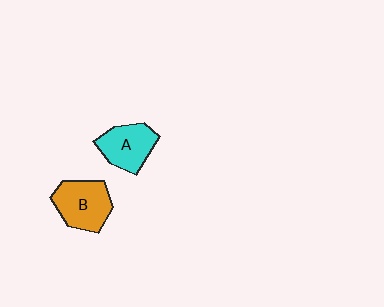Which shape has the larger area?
Shape B (orange).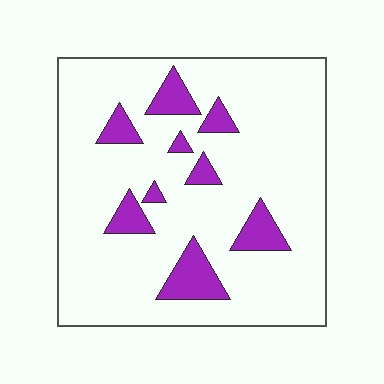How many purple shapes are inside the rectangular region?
9.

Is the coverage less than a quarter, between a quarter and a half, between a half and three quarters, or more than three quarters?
Less than a quarter.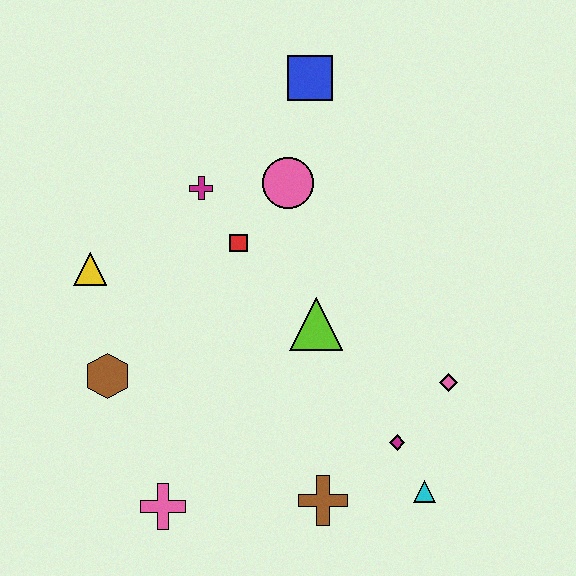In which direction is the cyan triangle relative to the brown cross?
The cyan triangle is to the right of the brown cross.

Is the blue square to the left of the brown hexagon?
No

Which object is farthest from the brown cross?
The blue square is farthest from the brown cross.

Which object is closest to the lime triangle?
The red square is closest to the lime triangle.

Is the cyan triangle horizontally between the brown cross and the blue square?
No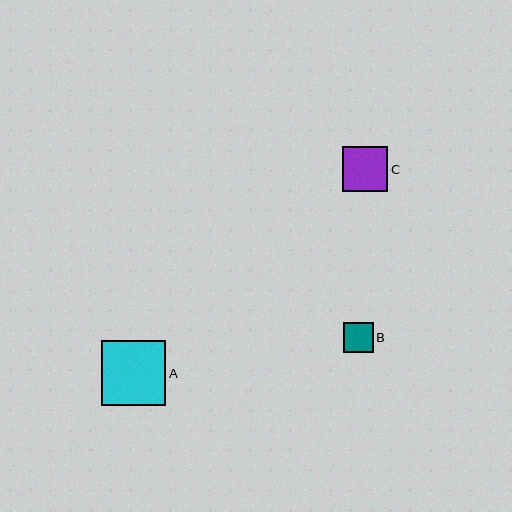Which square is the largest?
Square A is the largest with a size of approximately 64 pixels.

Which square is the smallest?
Square B is the smallest with a size of approximately 30 pixels.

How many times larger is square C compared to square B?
Square C is approximately 1.5 times the size of square B.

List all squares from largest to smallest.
From largest to smallest: A, C, B.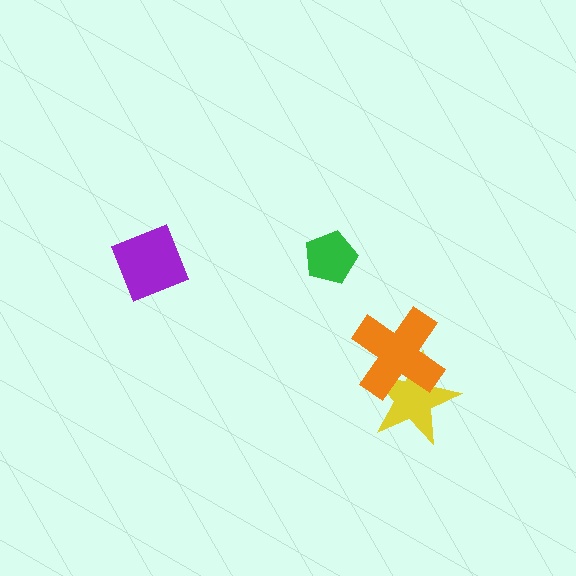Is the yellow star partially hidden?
Yes, it is partially covered by another shape.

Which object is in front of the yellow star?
The orange cross is in front of the yellow star.